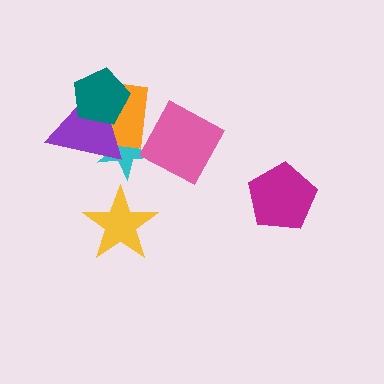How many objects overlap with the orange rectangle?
4 objects overlap with the orange rectangle.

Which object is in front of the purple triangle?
The teal pentagon is in front of the purple triangle.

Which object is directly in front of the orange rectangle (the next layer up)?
The purple triangle is directly in front of the orange rectangle.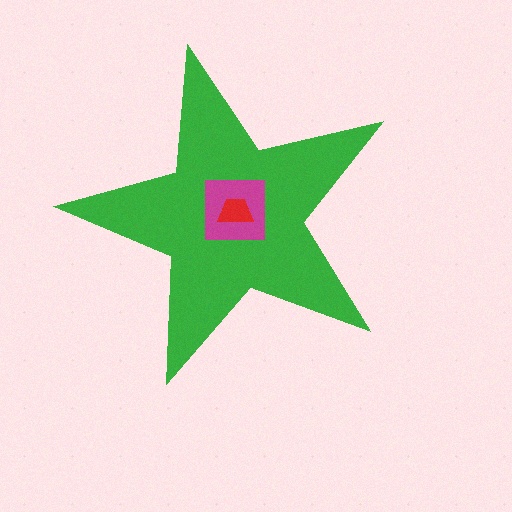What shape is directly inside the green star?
The magenta square.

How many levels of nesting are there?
3.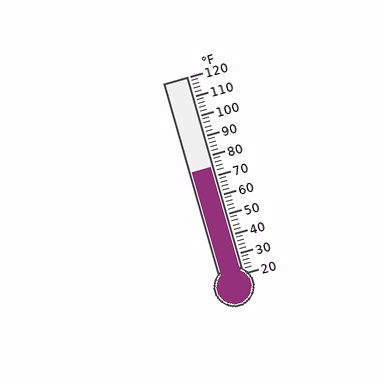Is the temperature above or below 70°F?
The temperature is above 70°F.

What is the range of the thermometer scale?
The thermometer scale ranges from 20°F to 120°F.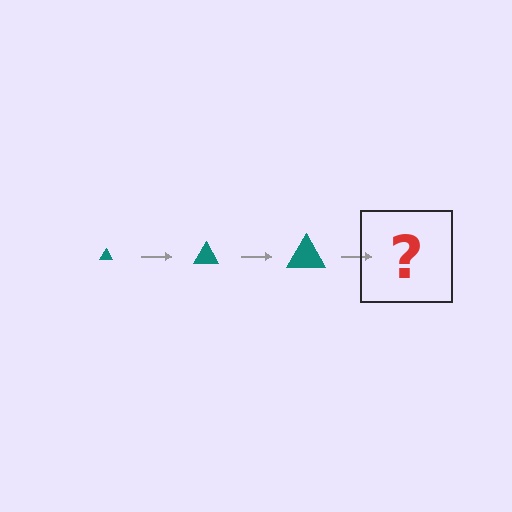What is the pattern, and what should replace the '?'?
The pattern is that the triangle gets progressively larger each step. The '?' should be a teal triangle, larger than the previous one.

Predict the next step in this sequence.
The next step is a teal triangle, larger than the previous one.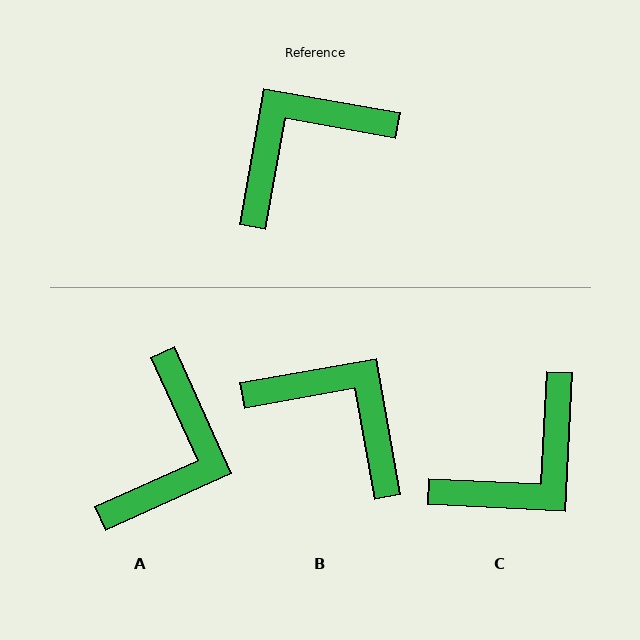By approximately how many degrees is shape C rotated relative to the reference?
Approximately 173 degrees clockwise.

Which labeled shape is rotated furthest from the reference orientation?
C, about 173 degrees away.